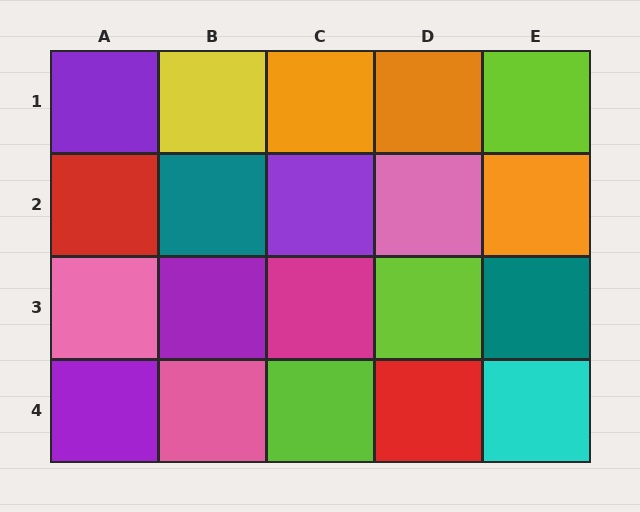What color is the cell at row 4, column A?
Purple.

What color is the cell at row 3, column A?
Pink.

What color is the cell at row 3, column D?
Lime.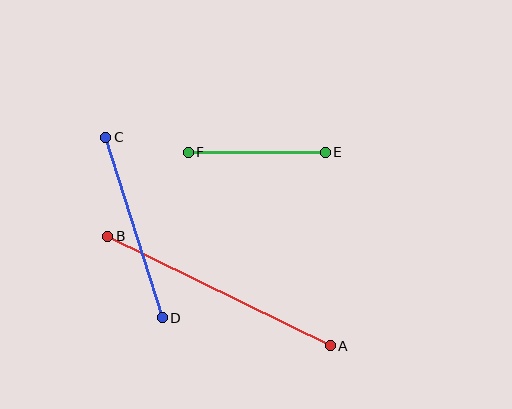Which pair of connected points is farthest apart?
Points A and B are farthest apart.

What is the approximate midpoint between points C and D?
The midpoint is at approximately (134, 228) pixels.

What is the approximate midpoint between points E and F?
The midpoint is at approximately (257, 152) pixels.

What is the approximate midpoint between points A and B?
The midpoint is at approximately (219, 291) pixels.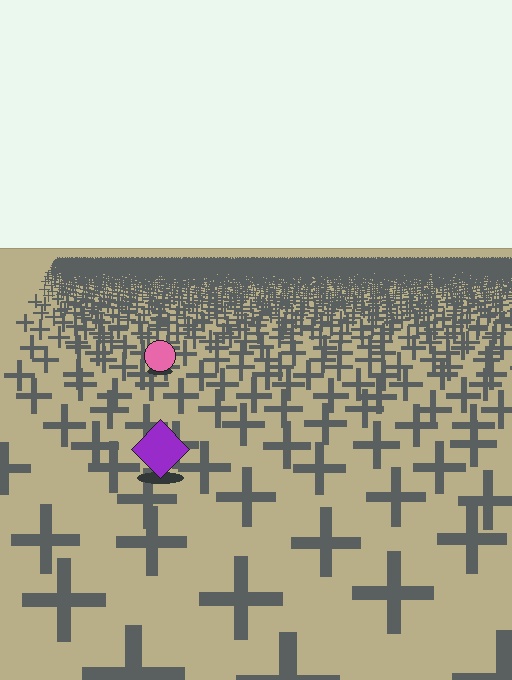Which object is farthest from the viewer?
The pink circle is farthest from the viewer. It appears smaller and the ground texture around it is denser.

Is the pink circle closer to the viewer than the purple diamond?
No. The purple diamond is closer — you can tell from the texture gradient: the ground texture is coarser near it.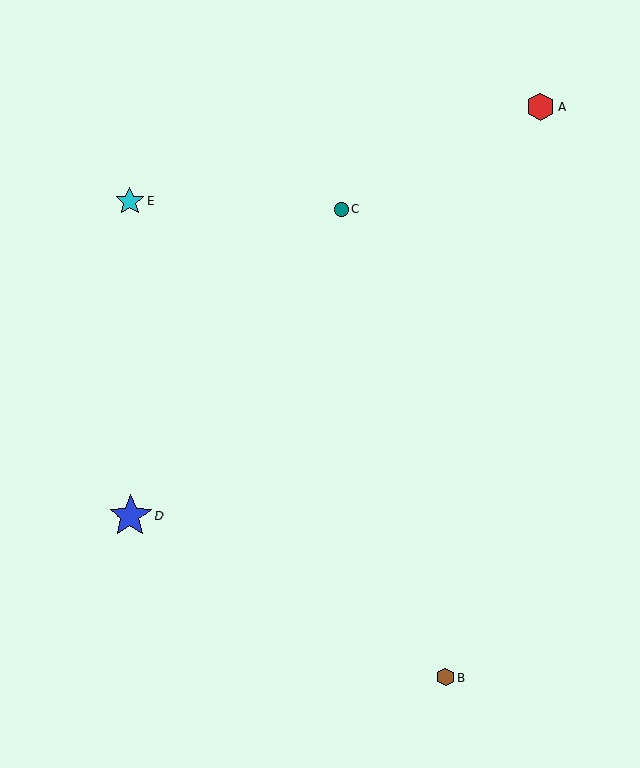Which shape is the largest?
The blue star (labeled D) is the largest.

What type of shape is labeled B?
Shape B is a brown hexagon.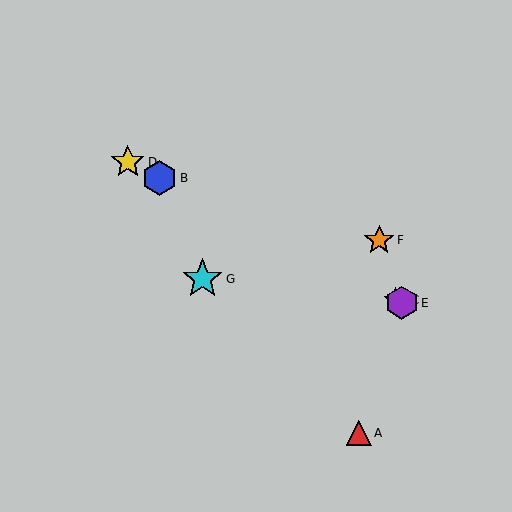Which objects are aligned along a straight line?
Objects B, C, D, E are aligned along a straight line.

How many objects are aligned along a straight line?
4 objects (B, C, D, E) are aligned along a straight line.